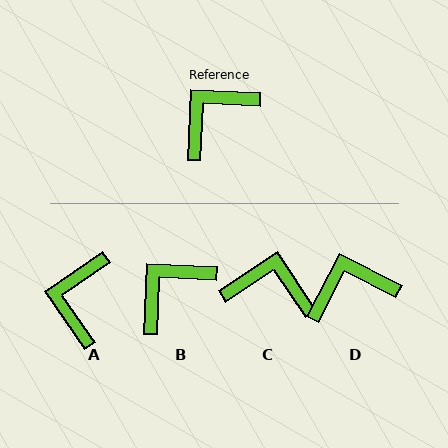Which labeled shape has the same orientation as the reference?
B.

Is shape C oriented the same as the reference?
No, it is off by about 54 degrees.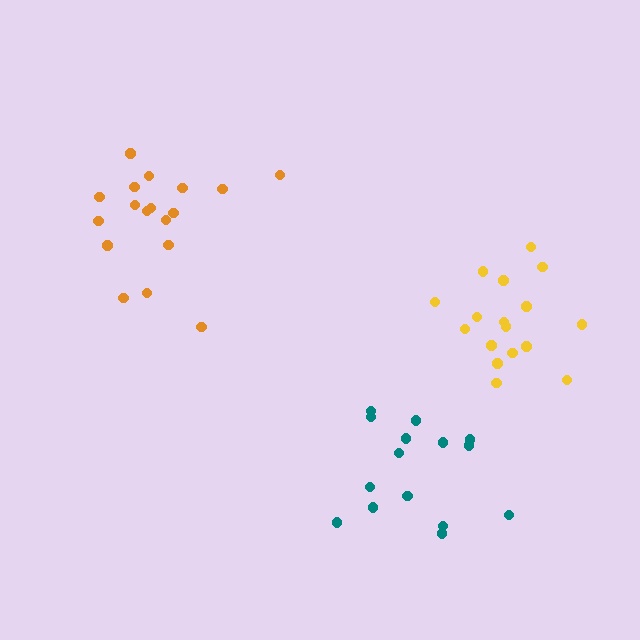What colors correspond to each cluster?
The clusters are colored: orange, teal, yellow.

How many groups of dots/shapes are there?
There are 3 groups.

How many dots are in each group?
Group 1: 18 dots, Group 2: 15 dots, Group 3: 17 dots (50 total).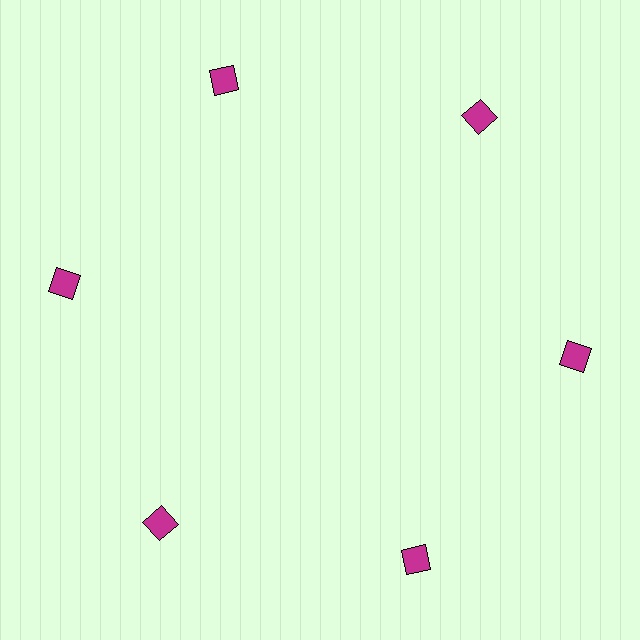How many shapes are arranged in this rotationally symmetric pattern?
There are 6 shapes, arranged in 6 groups of 1.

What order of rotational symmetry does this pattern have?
This pattern has 6-fold rotational symmetry.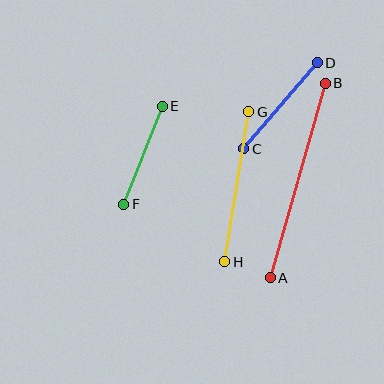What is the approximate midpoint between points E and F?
The midpoint is at approximately (143, 155) pixels.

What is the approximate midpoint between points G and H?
The midpoint is at approximately (237, 187) pixels.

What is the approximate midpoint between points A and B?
The midpoint is at approximately (298, 180) pixels.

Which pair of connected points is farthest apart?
Points A and B are farthest apart.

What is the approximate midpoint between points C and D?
The midpoint is at approximately (281, 106) pixels.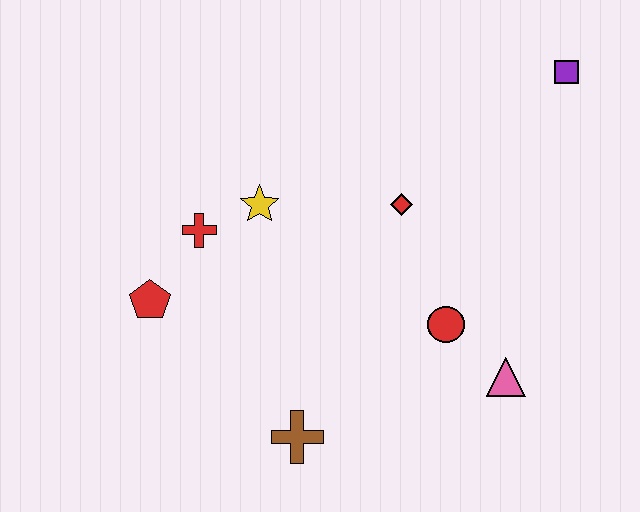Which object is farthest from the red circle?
The red pentagon is farthest from the red circle.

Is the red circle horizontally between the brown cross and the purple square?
Yes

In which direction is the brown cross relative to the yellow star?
The brown cross is below the yellow star.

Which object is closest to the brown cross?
The red circle is closest to the brown cross.